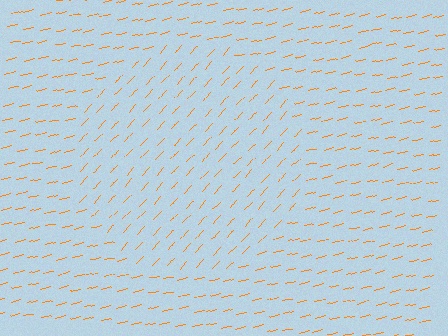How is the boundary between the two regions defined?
The boundary is defined purely by a change in line orientation (approximately 34 degrees difference). All lines are the same color and thickness.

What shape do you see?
I see a circle.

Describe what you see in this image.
The image is filled with small orange line segments. A circle region in the image has lines oriented differently from the surrounding lines, creating a visible texture boundary.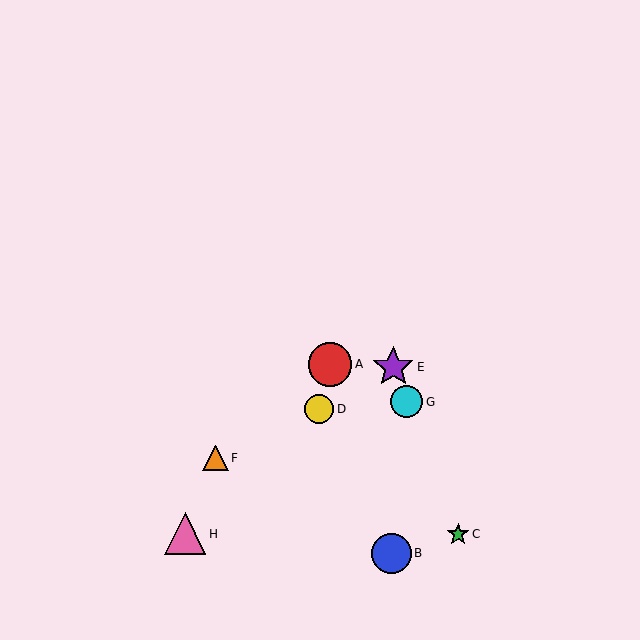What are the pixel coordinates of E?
Object E is at (393, 367).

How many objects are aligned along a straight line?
3 objects (C, E, G) are aligned along a straight line.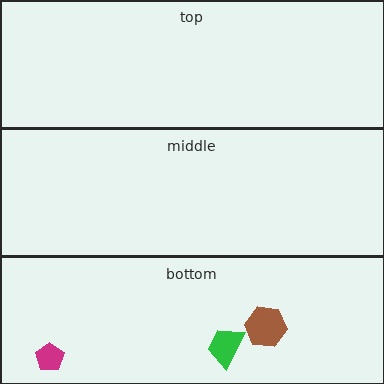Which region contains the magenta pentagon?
The bottom region.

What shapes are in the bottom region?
The brown hexagon, the green trapezoid, the magenta pentagon.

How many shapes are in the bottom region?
3.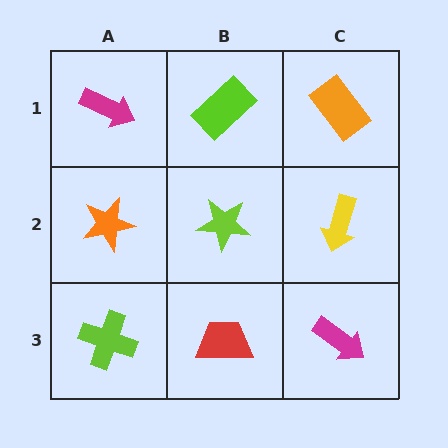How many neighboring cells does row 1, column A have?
2.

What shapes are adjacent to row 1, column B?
A lime star (row 2, column B), a magenta arrow (row 1, column A), an orange rectangle (row 1, column C).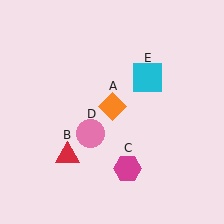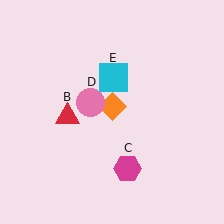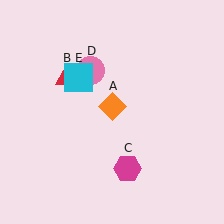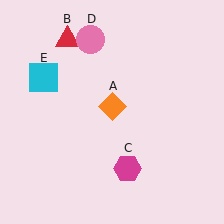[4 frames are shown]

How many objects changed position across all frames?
3 objects changed position: red triangle (object B), pink circle (object D), cyan square (object E).